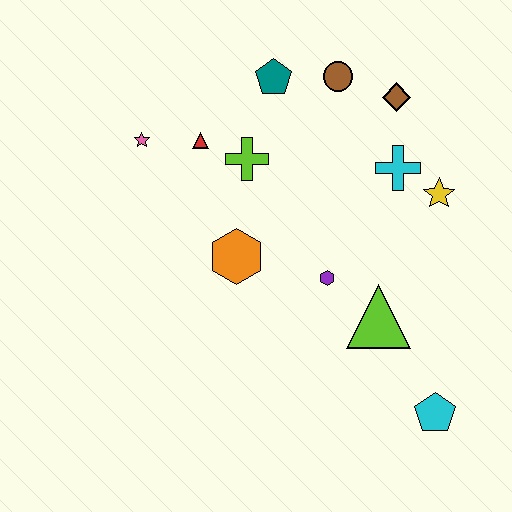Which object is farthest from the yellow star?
The pink star is farthest from the yellow star.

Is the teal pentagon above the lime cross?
Yes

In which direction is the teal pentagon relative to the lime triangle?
The teal pentagon is above the lime triangle.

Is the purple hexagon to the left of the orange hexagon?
No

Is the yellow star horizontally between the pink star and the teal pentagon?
No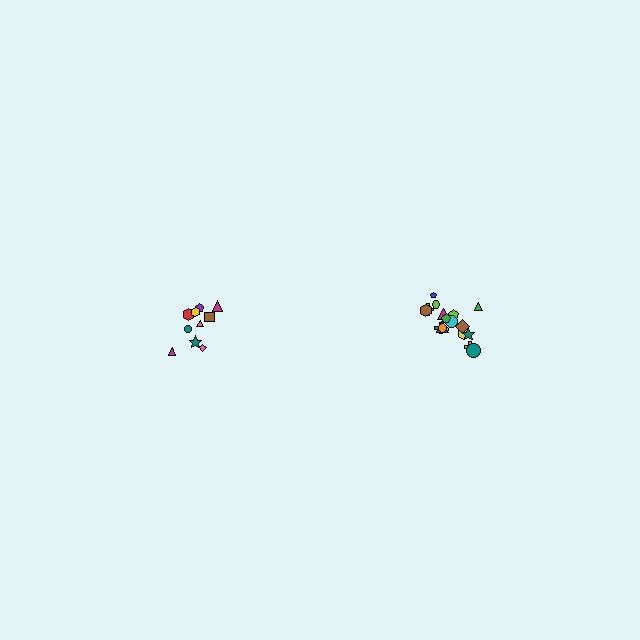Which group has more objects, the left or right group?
The right group.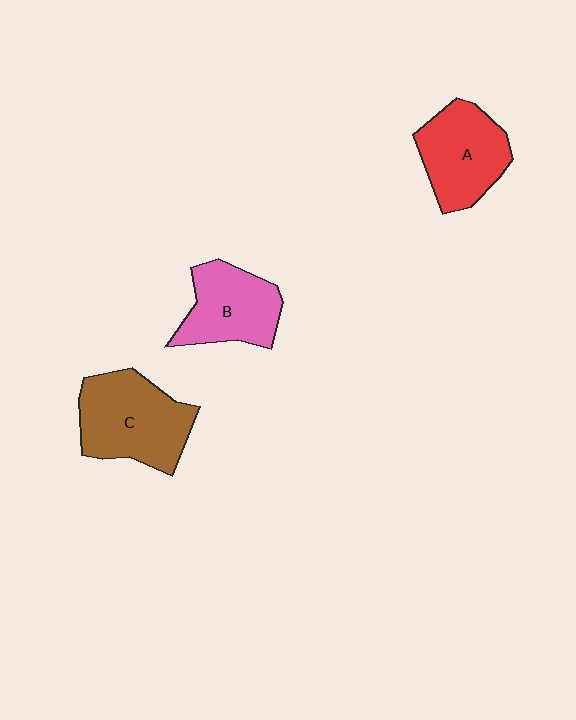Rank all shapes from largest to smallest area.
From largest to smallest: C (brown), A (red), B (pink).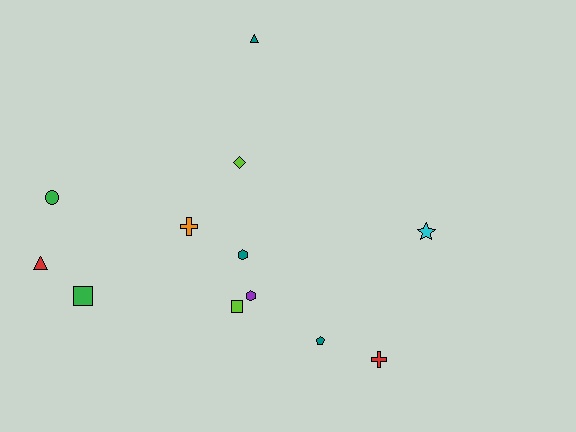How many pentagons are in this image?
There is 1 pentagon.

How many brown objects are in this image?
There are no brown objects.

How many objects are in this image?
There are 12 objects.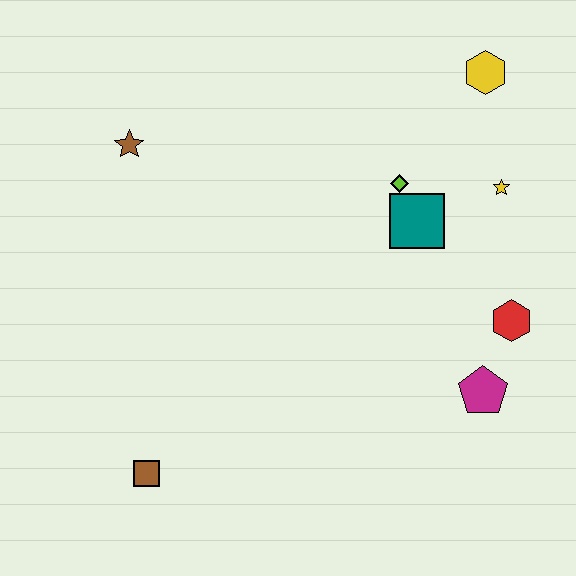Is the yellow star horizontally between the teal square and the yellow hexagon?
No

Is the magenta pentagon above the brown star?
No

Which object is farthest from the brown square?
The yellow hexagon is farthest from the brown square.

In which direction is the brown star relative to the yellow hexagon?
The brown star is to the left of the yellow hexagon.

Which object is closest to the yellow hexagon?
The yellow star is closest to the yellow hexagon.